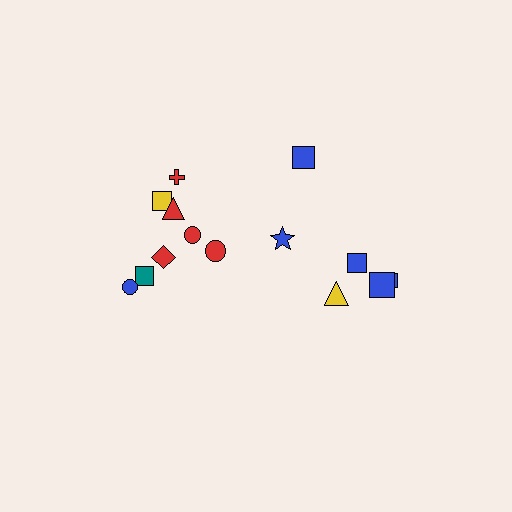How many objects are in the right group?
There are 6 objects.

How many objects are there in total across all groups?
There are 14 objects.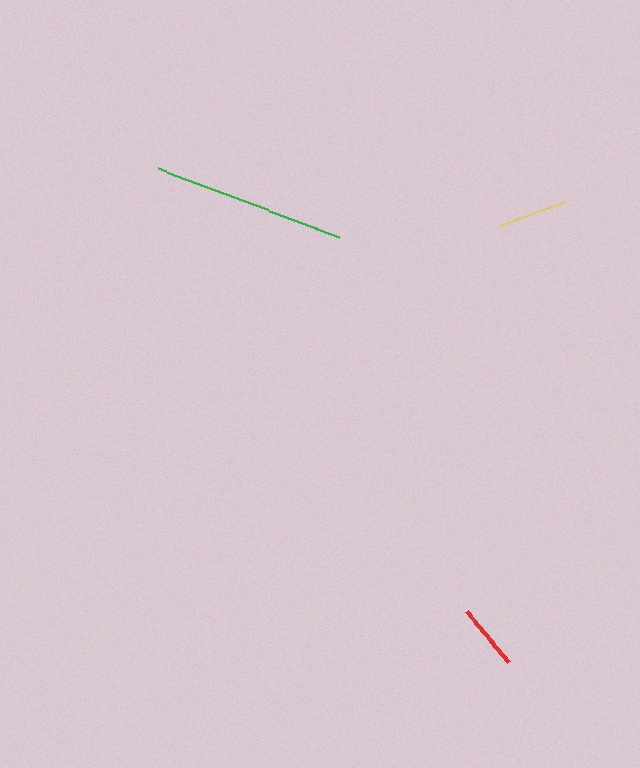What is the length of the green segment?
The green segment is approximately 194 pixels long.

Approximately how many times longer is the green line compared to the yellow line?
The green line is approximately 2.8 times the length of the yellow line.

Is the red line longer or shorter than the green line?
The green line is longer than the red line.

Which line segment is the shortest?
The red line is the shortest at approximately 66 pixels.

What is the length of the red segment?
The red segment is approximately 66 pixels long.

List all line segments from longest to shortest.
From longest to shortest: green, yellow, red.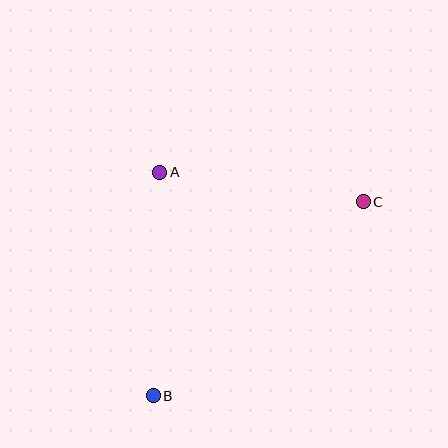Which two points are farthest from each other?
Points B and C are farthest from each other.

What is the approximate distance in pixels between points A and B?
The distance between A and B is approximately 224 pixels.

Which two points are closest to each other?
Points A and C are closest to each other.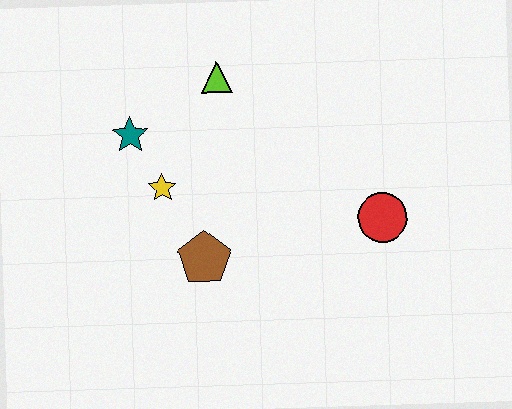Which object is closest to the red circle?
The brown pentagon is closest to the red circle.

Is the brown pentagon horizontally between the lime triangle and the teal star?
Yes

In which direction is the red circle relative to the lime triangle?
The red circle is to the right of the lime triangle.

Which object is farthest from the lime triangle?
The red circle is farthest from the lime triangle.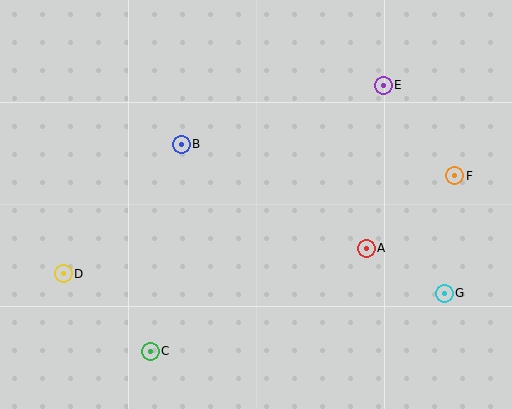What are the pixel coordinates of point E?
Point E is at (383, 85).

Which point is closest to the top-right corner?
Point E is closest to the top-right corner.